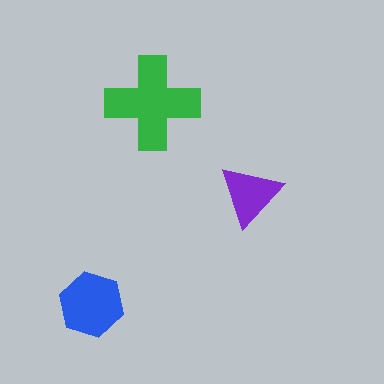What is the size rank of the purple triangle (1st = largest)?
3rd.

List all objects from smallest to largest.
The purple triangle, the blue hexagon, the green cross.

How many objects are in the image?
There are 3 objects in the image.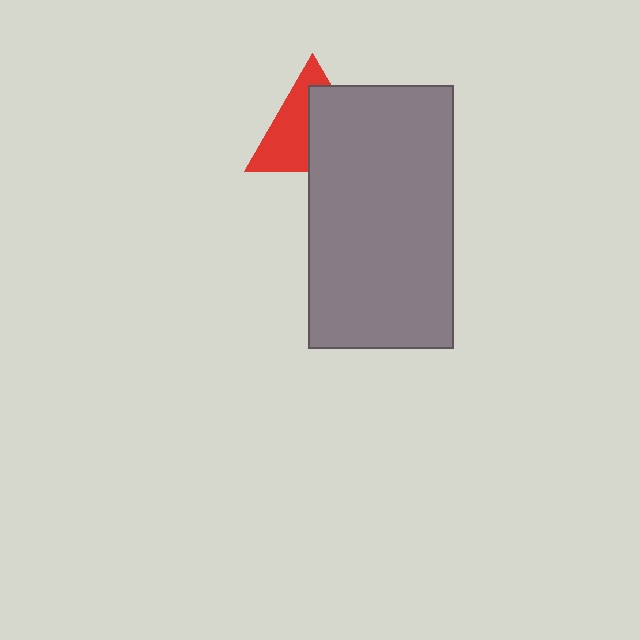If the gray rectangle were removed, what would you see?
You would see the complete red triangle.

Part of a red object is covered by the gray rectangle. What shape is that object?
It is a triangle.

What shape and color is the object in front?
The object in front is a gray rectangle.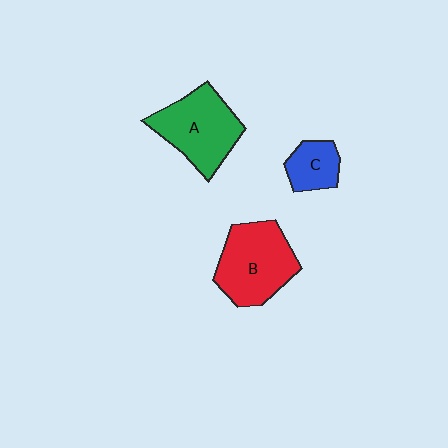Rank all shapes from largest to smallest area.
From largest to smallest: B (red), A (green), C (blue).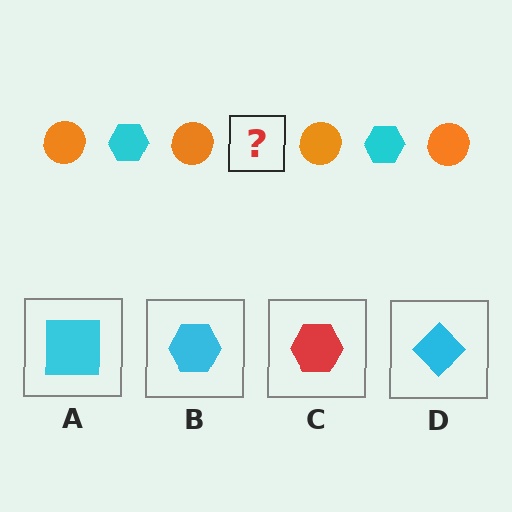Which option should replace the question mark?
Option B.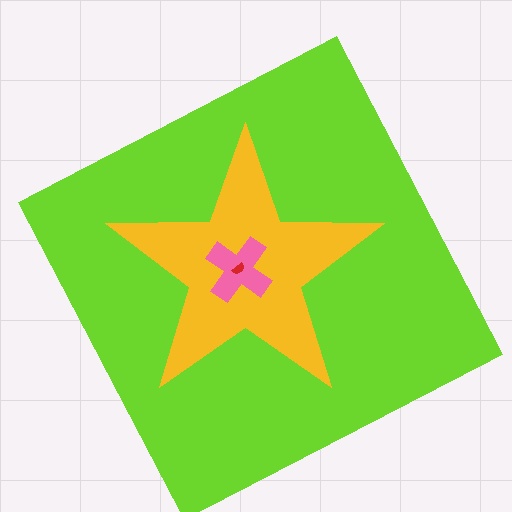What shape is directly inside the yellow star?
The pink cross.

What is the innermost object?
The red semicircle.